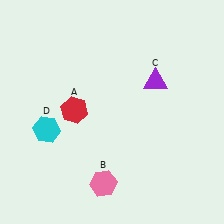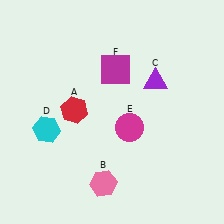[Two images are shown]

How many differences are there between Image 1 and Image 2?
There are 2 differences between the two images.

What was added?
A magenta circle (E), a magenta square (F) were added in Image 2.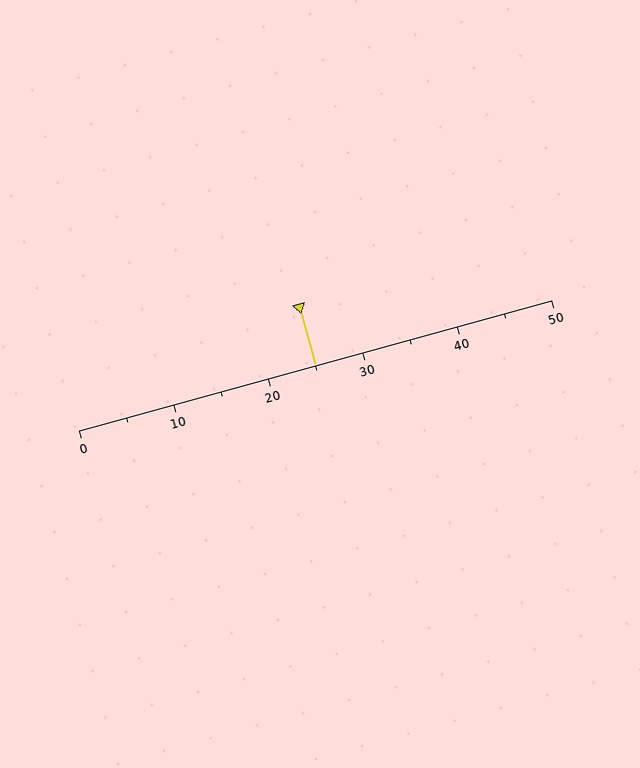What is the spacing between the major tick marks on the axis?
The major ticks are spaced 10 apart.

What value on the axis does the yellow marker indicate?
The marker indicates approximately 25.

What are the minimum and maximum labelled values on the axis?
The axis runs from 0 to 50.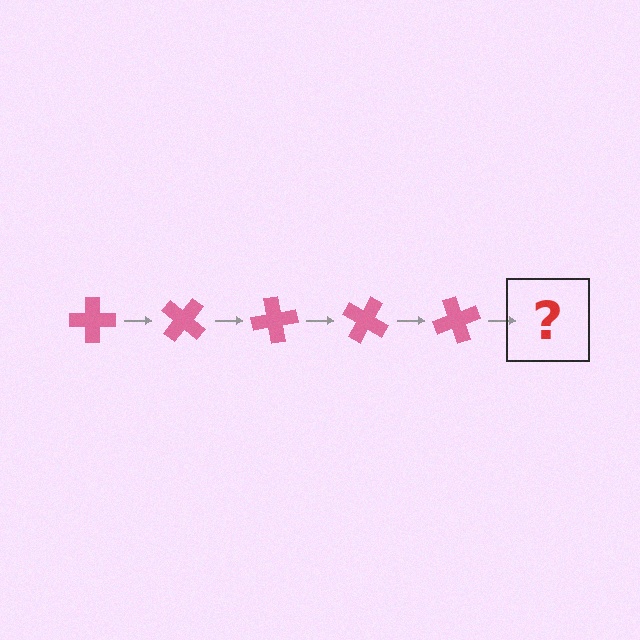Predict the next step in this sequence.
The next step is a pink cross rotated 200 degrees.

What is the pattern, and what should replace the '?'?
The pattern is that the cross rotates 40 degrees each step. The '?' should be a pink cross rotated 200 degrees.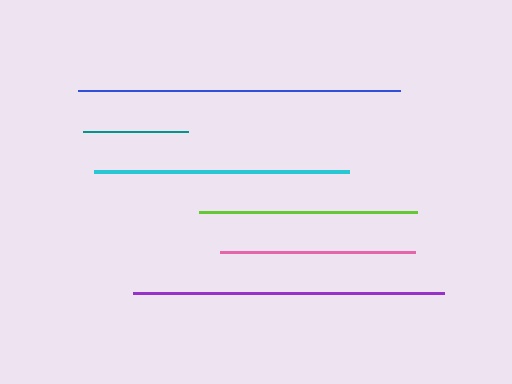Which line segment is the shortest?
The teal line is the shortest at approximately 104 pixels.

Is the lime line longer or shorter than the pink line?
The lime line is longer than the pink line.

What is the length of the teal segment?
The teal segment is approximately 104 pixels long.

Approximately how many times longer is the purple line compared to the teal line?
The purple line is approximately 3.0 times the length of the teal line.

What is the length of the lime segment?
The lime segment is approximately 219 pixels long.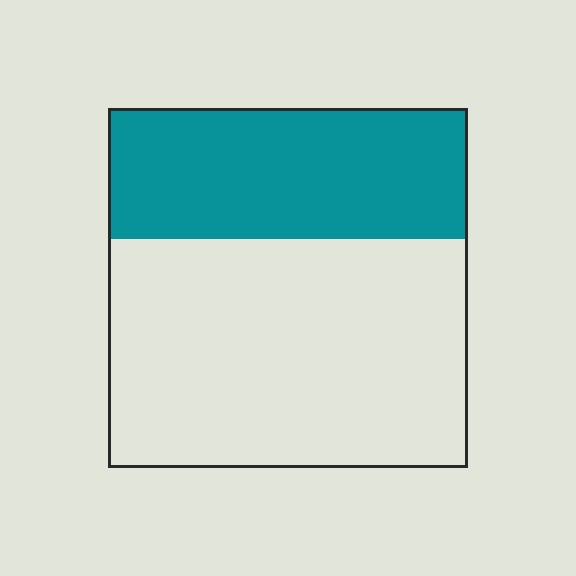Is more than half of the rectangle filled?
No.